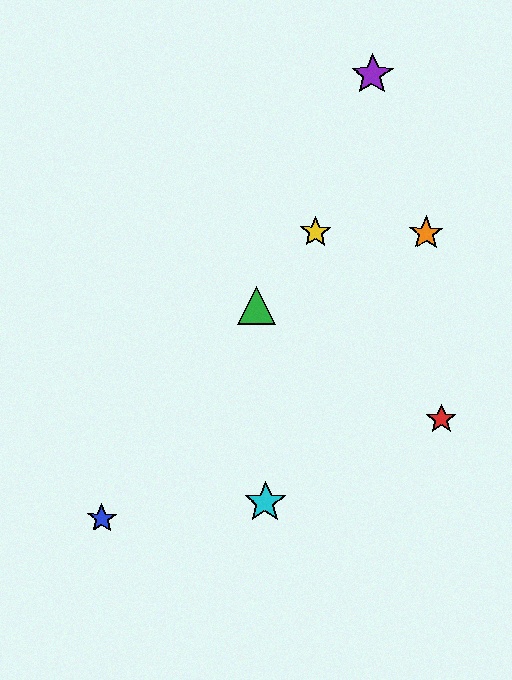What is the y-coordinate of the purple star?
The purple star is at y≈75.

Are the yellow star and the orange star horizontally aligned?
Yes, both are at y≈232.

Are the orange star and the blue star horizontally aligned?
No, the orange star is at y≈233 and the blue star is at y≈518.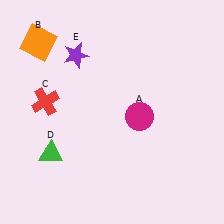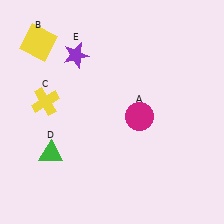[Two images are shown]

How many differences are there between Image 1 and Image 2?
There are 2 differences between the two images.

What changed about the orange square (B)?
In Image 1, B is orange. In Image 2, it changed to yellow.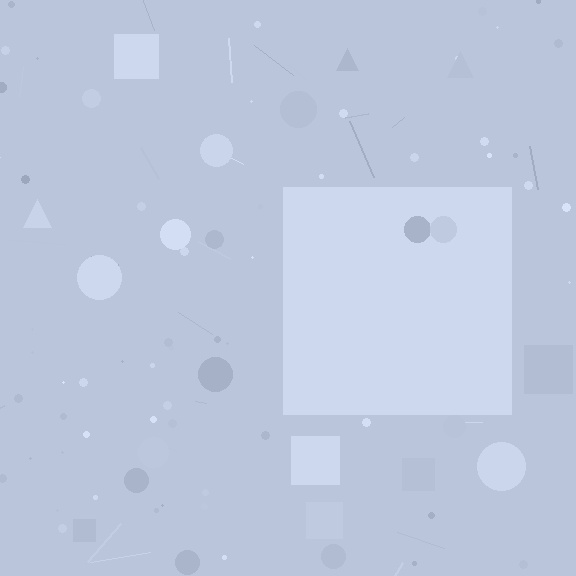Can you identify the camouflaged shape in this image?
The camouflaged shape is a square.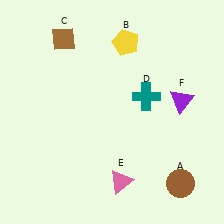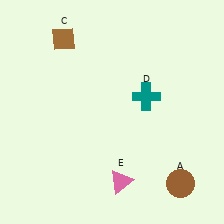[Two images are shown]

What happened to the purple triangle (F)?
The purple triangle (F) was removed in Image 2. It was in the top-right area of Image 1.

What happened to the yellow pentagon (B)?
The yellow pentagon (B) was removed in Image 2. It was in the top-right area of Image 1.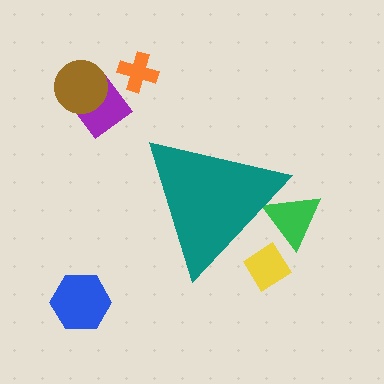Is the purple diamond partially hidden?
No, the purple diamond is fully visible.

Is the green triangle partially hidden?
Yes, the green triangle is partially hidden behind the teal triangle.